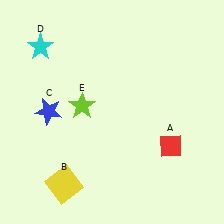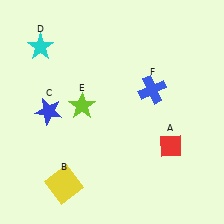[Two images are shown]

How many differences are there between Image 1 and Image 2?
There is 1 difference between the two images.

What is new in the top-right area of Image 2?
A blue cross (F) was added in the top-right area of Image 2.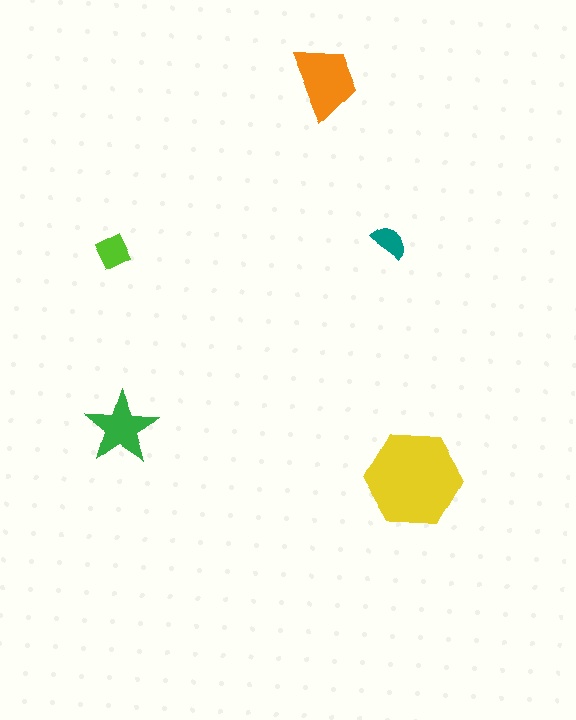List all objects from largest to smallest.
The yellow hexagon, the orange trapezoid, the green star, the lime diamond, the teal semicircle.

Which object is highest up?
The orange trapezoid is topmost.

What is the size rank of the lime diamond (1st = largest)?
4th.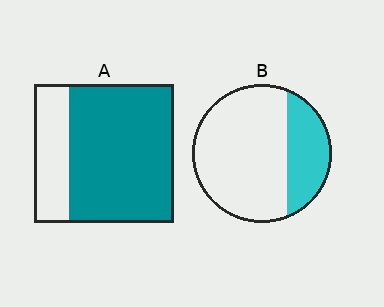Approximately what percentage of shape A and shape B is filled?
A is approximately 75% and B is approximately 30%.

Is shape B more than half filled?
No.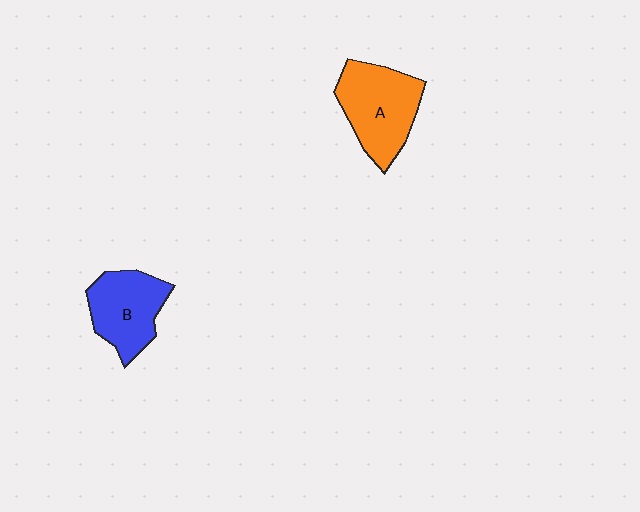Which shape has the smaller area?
Shape B (blue).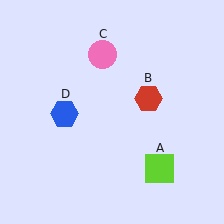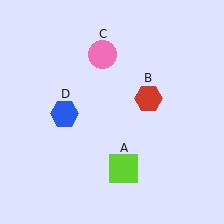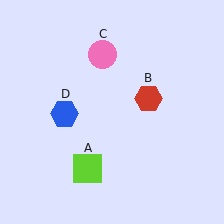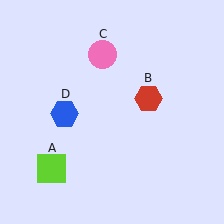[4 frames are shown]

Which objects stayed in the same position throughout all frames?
Red hexagon (object B) and pink circle (object C) and blue hexagon (object D) remained stationary.